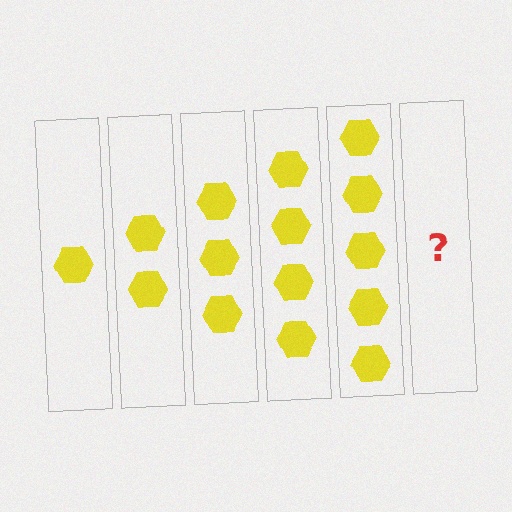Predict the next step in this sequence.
The next step is 6 hexagons.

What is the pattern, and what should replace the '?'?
The pattern is that each step adds one more hexagon. The '?' should be 6 hexagons.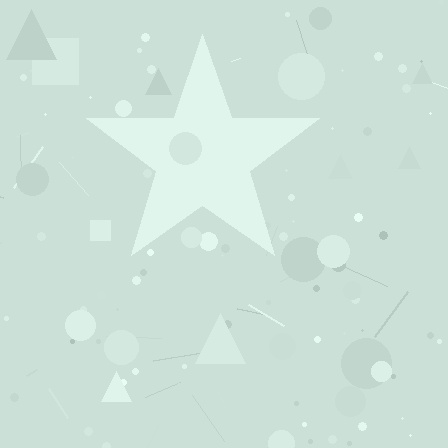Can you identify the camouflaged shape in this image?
The camouflaged shape is a star.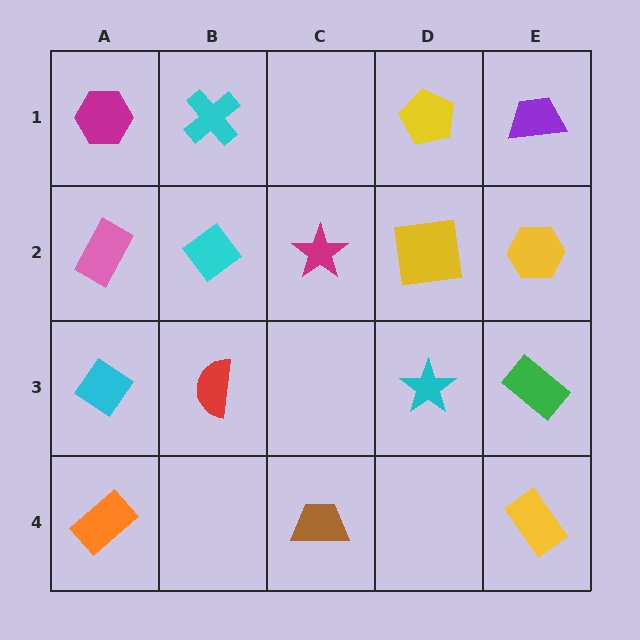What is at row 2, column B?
A cyan diamond.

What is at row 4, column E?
A yellow rectangle.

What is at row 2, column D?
A yellow square.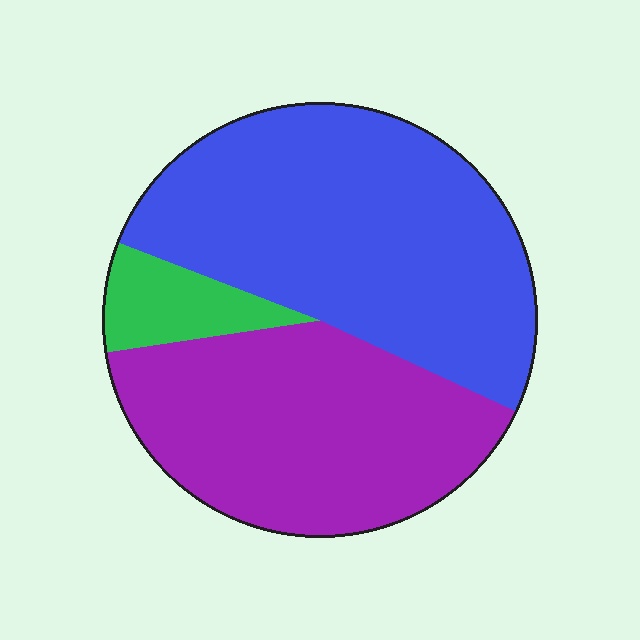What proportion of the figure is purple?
Purple takes up about two fifths (2/5) of the figure.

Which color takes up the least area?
Green, at roughly 10%.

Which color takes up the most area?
Blue, at roughly 50%.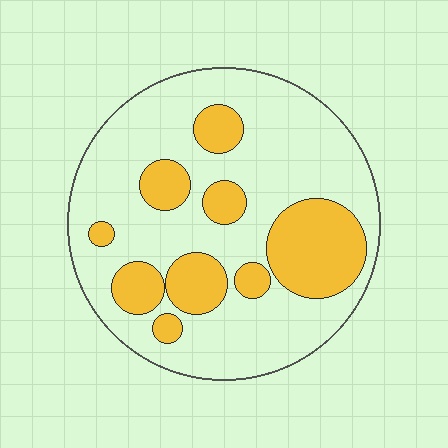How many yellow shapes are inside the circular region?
9.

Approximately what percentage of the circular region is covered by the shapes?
Approximately 30%.